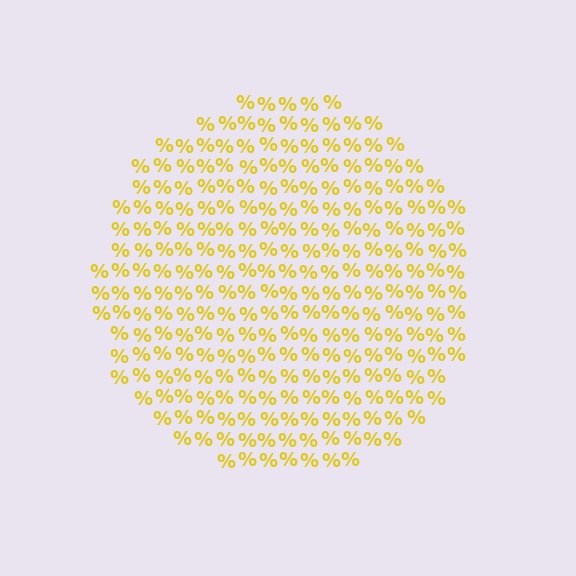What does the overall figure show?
The overall figure shows a circle.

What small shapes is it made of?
It is made of small percent signs.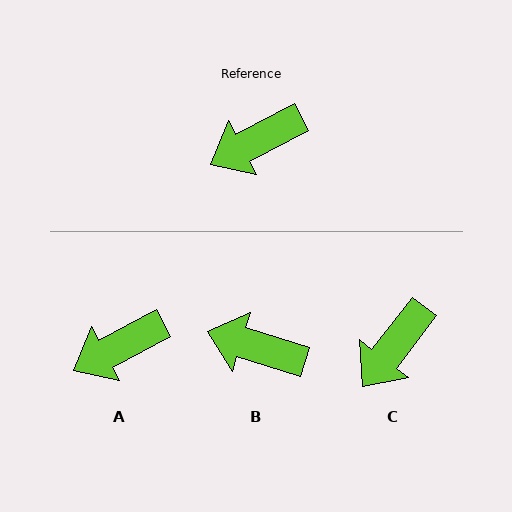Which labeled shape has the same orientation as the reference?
A.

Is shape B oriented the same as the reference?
No, it is off by about 45 degrees.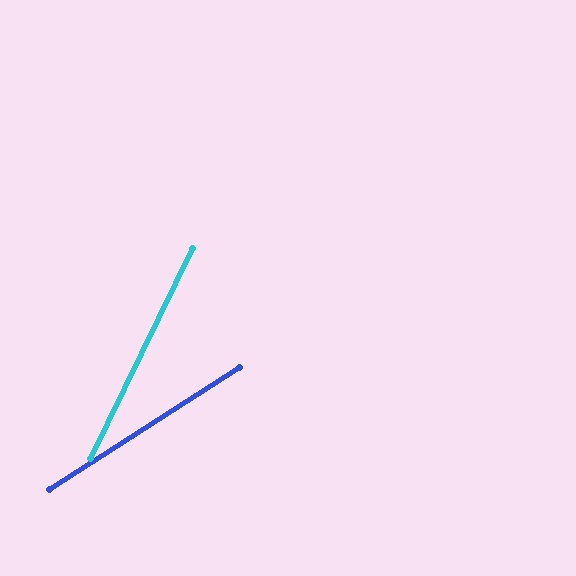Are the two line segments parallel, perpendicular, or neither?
Neither parallel nor perpendicular — they differ by about 31°.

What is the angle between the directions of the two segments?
Approximately 31 degrees.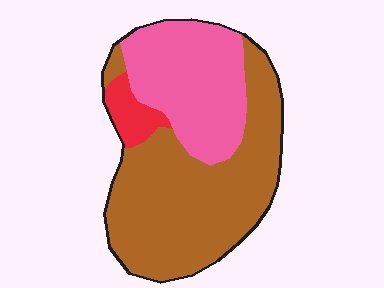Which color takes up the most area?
Brown, at roughly 60%.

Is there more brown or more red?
Brown.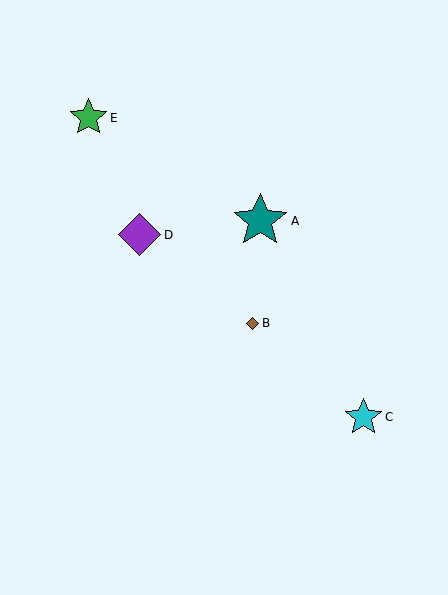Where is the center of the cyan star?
The center of the cyan star is at (364, 417).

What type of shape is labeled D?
Shape D is a purple diamond.